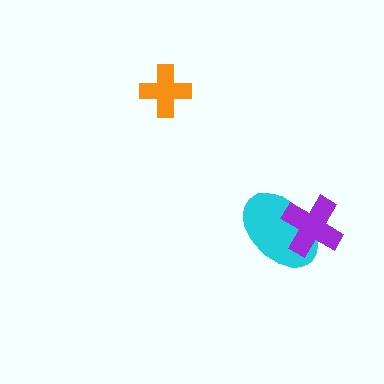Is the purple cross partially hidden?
No, no other shape covers it.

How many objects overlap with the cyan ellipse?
1 object overlaps with the cyan ellipse.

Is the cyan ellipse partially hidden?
Yes, it is partially covered by another shape.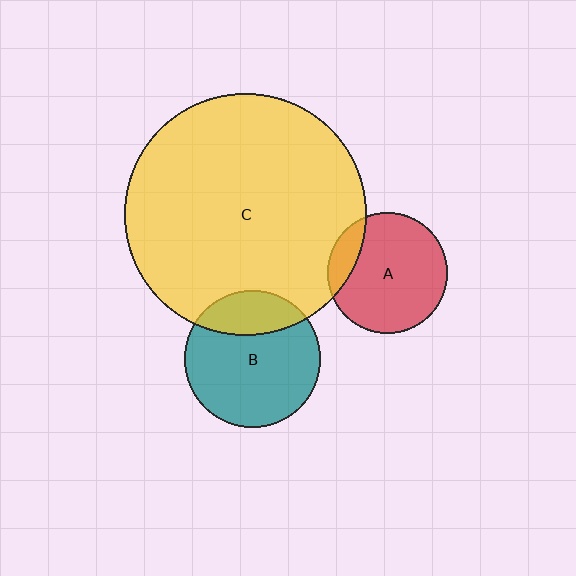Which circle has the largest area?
Circle C (yellow).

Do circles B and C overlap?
Yes.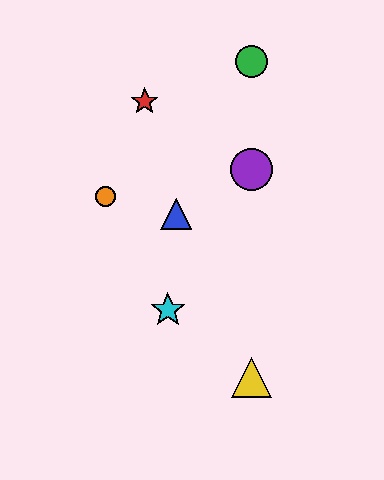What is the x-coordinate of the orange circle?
The orange circle is at x≈105.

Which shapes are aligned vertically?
The green circle, the yellow triangle, the purple circle are aligned vertically.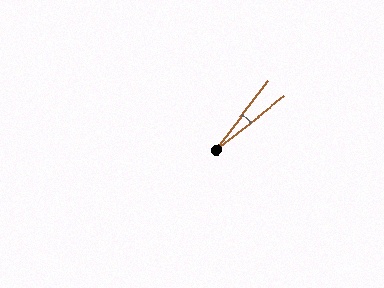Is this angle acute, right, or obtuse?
It is acute.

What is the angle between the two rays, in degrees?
Approximately 15 degrees.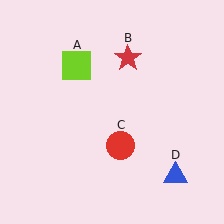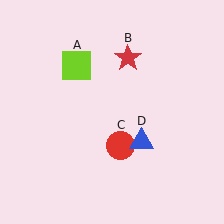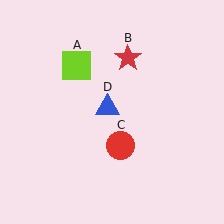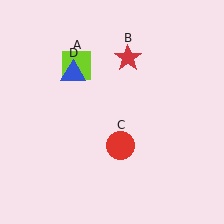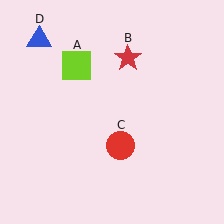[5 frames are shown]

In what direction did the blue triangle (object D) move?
The blue triangle (object D) moved up and to the left.